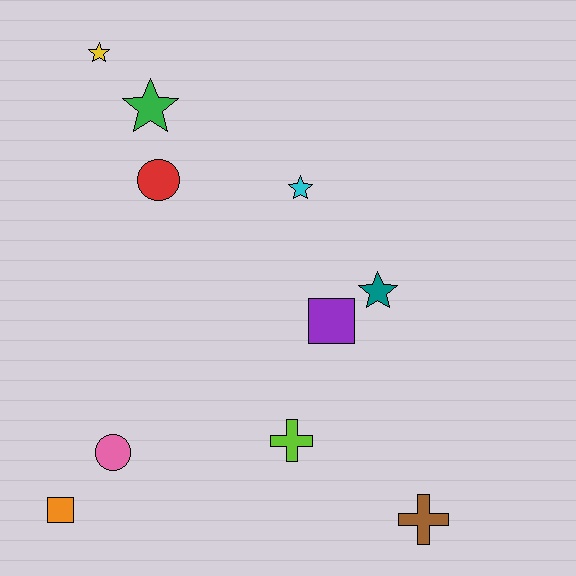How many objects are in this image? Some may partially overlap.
There are 10 objects.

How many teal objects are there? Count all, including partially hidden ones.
There is 1 teal object.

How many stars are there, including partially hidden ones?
There are 4 stars.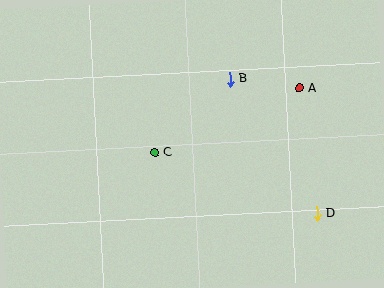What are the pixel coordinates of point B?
Point B is at (230, 79).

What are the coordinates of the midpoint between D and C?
The midpoint between D and C is at (236, 183).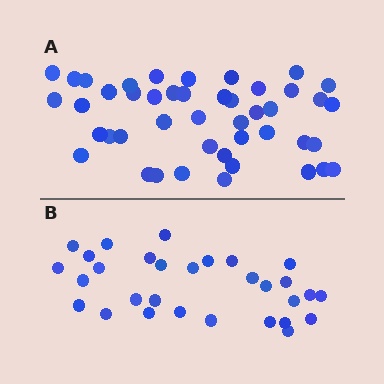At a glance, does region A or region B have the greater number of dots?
Region A (the top region) has more dots.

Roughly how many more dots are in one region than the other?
Region A has approximately 15 more dots than region B.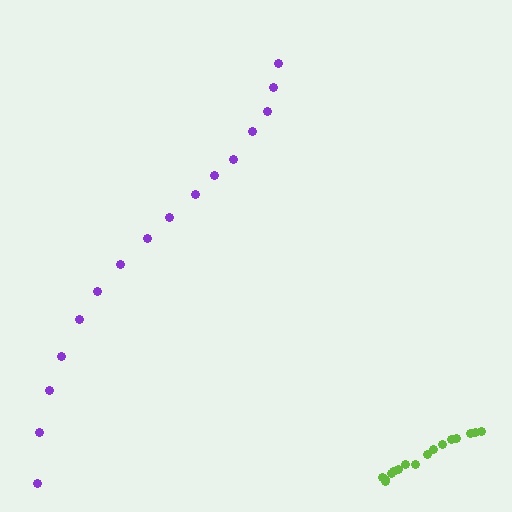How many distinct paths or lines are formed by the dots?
There are 2 distinct paths.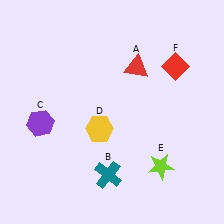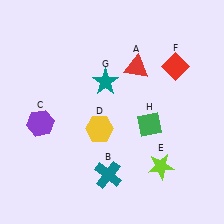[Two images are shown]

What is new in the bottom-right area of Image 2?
A green diamond (H) was added in the bottom-right area of Image 2.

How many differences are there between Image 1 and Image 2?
There are 2 differences between the two images.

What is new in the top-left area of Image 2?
A teal star (G) was added in the top-left area of Image 2.